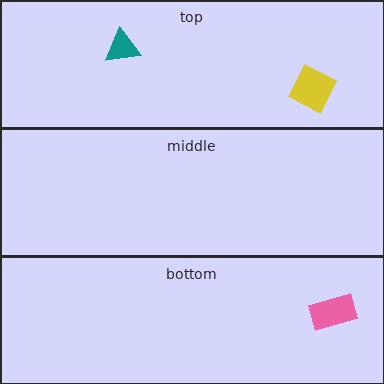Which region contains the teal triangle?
The top region.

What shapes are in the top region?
The teal triangle, the yellow square.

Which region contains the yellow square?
The top region.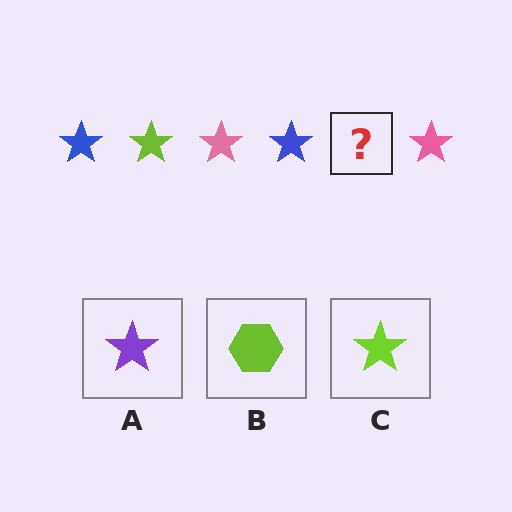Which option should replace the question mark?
Option C.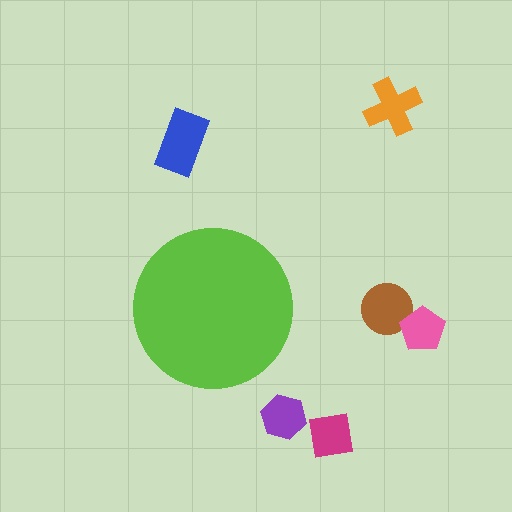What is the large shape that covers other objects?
A lime circle.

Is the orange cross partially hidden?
No, the orange cross is fully visible.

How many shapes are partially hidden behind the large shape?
0 shapes are partially hidden.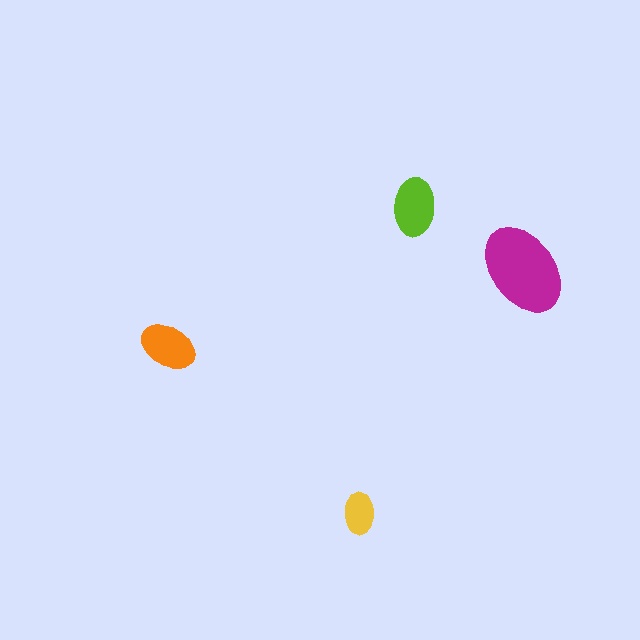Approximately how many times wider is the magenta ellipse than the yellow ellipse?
About 2 times wider.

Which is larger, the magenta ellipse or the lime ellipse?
The magenta one.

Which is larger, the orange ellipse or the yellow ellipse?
The orange one.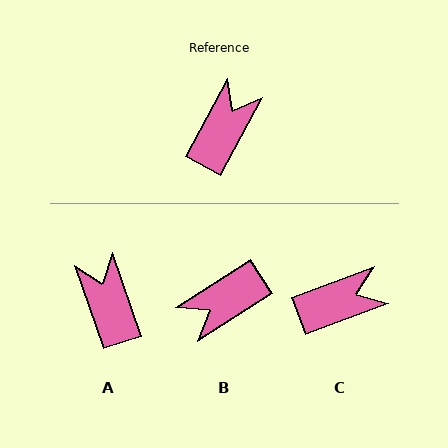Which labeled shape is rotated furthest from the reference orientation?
B, about 151 degrees away.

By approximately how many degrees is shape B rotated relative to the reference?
Approximately 151 degrees counter-clockwise.